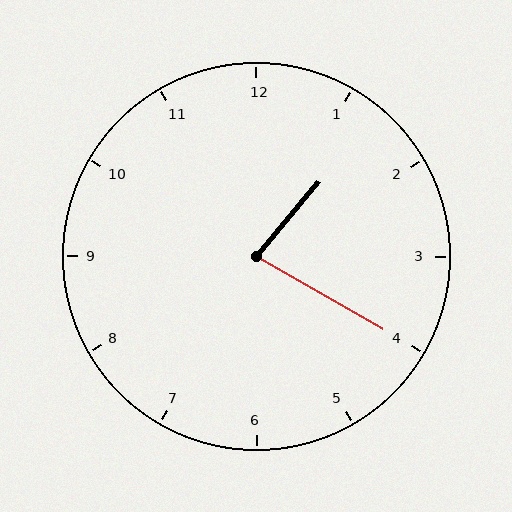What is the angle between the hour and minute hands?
Approximately 80 degrees.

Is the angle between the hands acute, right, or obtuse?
It is acute.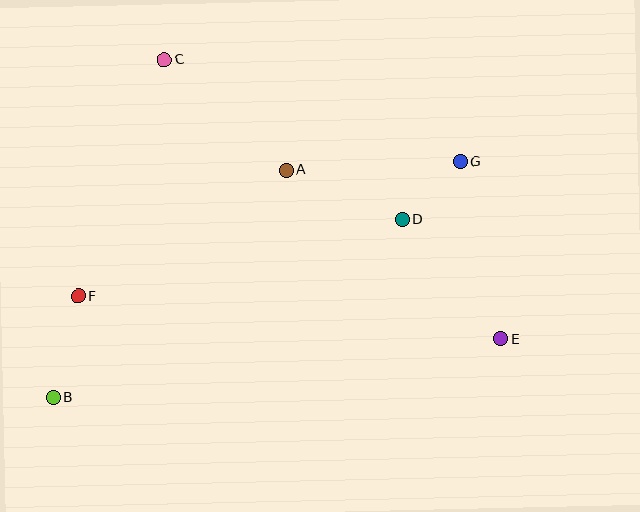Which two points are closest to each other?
Points D and G are closest to each other.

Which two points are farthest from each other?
Points B and G are farthest from each other.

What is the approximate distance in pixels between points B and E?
The distance between B and E is approximately 451 pixels.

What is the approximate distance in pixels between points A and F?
The distance between A and F is approximately 243 pixels.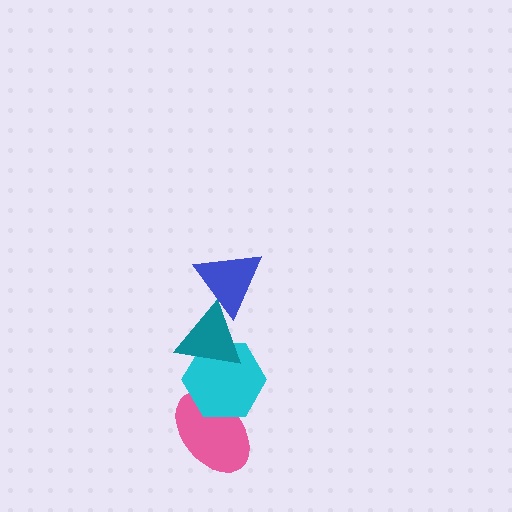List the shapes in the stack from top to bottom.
From top to bottom: the blue triangle, the teal triangle, the cyan hexagon, the pink ellipse.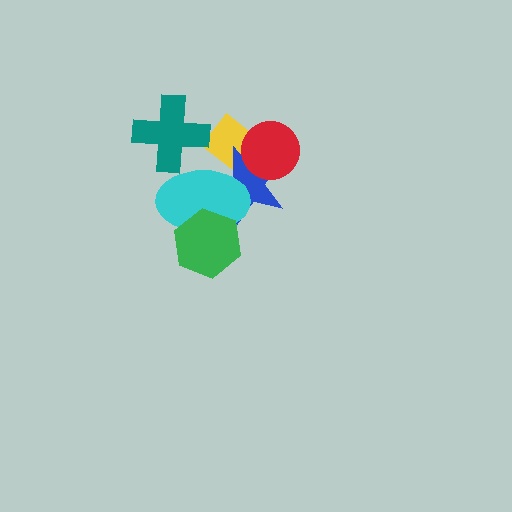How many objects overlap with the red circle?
2 objects overlap with the red circle.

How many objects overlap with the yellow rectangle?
3 objects overlap with the yellow rectangle.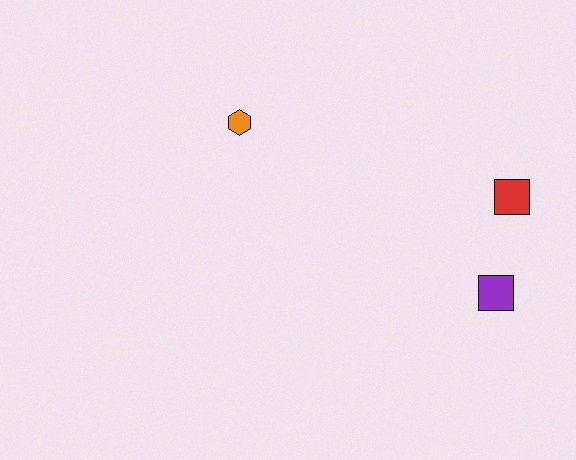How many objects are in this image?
There are 3 objects.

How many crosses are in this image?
There are no crosses.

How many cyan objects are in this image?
There are no cyan objects.